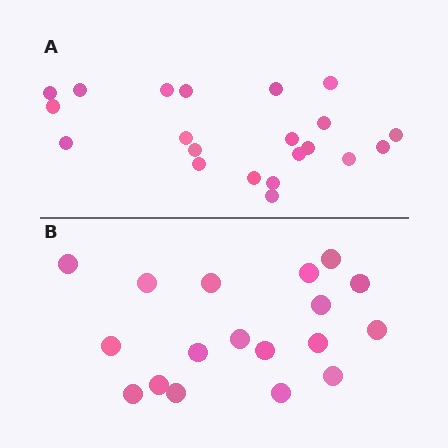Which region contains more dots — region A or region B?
Region A (the top region) has more dots.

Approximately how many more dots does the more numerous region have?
Region A has just a few more — roughly 2 or 3 more dots than region B.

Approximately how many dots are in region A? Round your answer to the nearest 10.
About 20 dots. (The exact count is 21, which rounds to 20.)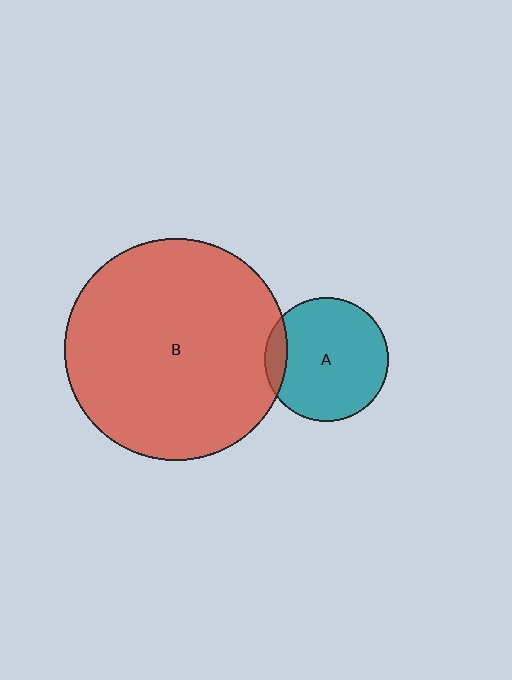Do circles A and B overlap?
Yes.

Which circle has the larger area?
Circle B (red).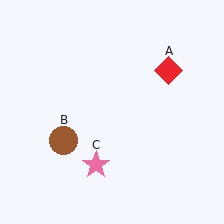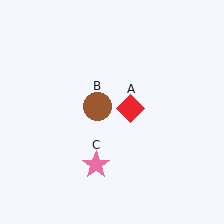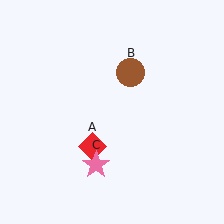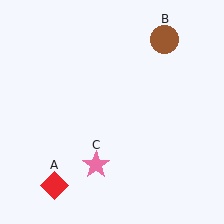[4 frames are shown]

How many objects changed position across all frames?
2 objects changed position: red diamond (object A), brown circle (object B).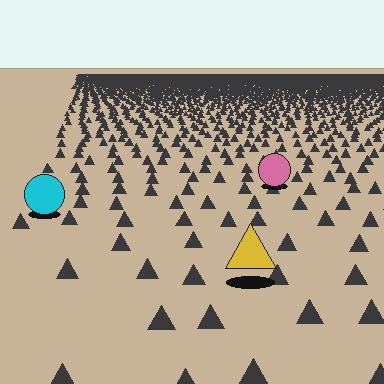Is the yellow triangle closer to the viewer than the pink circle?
Yes. The yellow triangle is closer — you can tell from the texture gradient: the ground texture is coarser near it.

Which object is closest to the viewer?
The yellow triangle is closest. The texture marks near it are larger and more spread out.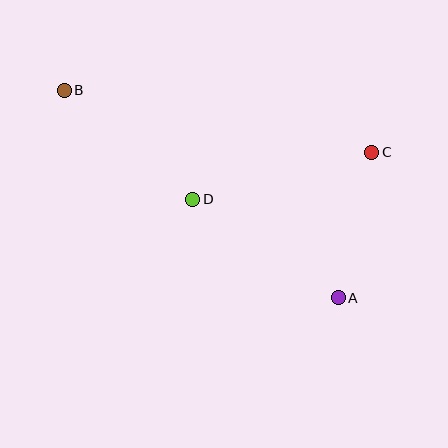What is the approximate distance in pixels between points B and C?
The distance between B and C is approximately 313 pixels.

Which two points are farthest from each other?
Points A and B are farthest from each other.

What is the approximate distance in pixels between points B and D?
The distance between B and D is approximately 168 pixels.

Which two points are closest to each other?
Points A and C are closest to each other.